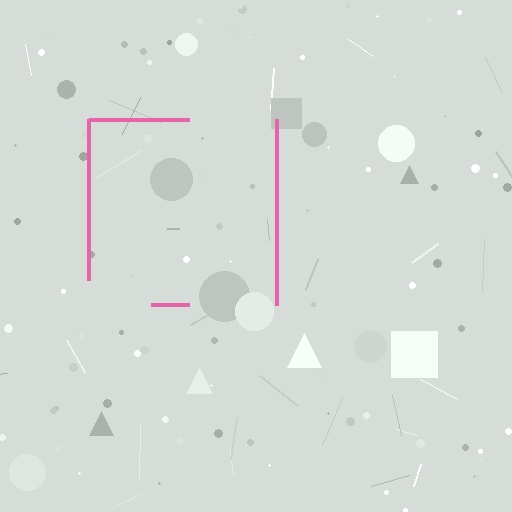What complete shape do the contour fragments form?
The contour fragments form a square.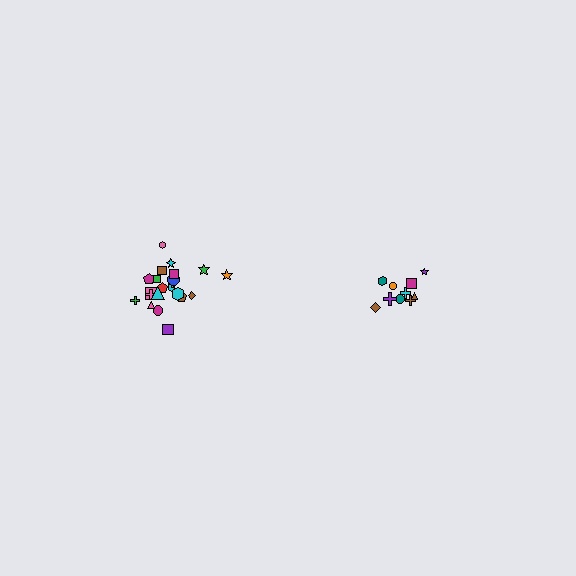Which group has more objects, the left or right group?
The left group.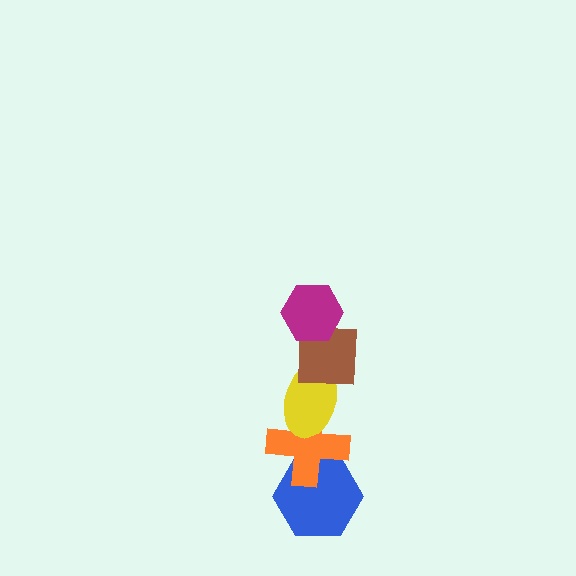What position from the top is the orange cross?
The orange cross is 4th from the top.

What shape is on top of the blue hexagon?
The orange cross is on top of the blue hexagon.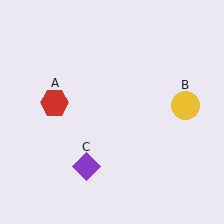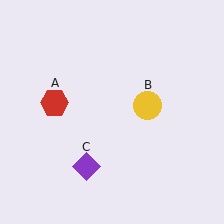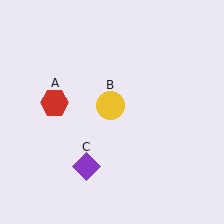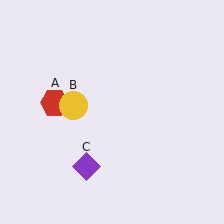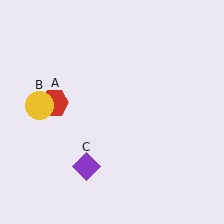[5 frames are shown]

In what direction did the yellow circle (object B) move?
The yellow circle (object B) moved left.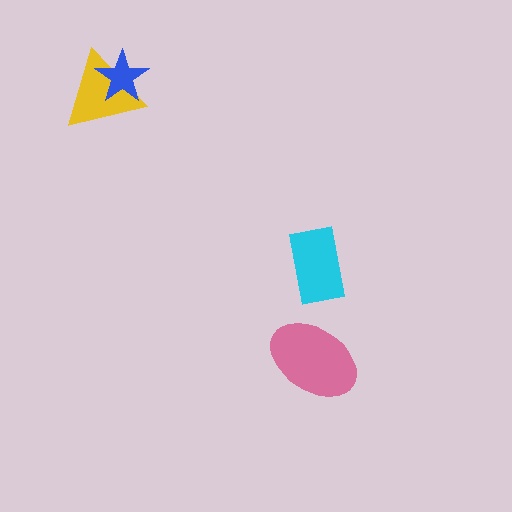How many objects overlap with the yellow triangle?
1 object overlaps with the yellow triangle.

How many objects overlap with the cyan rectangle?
0 objects overlap with the cyan rectangle.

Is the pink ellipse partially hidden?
No, no other shape covers it.